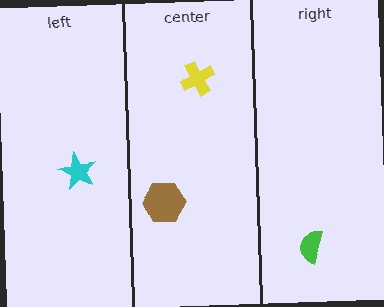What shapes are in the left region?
The cyan star.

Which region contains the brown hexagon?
The center region.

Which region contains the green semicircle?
The right region.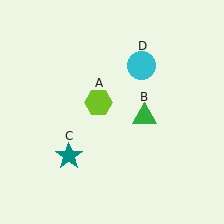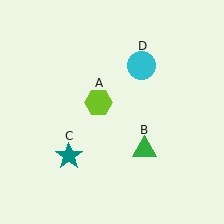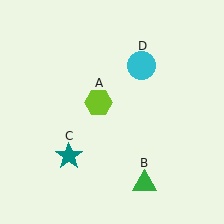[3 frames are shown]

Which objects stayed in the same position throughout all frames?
Lime hexagon (object A) and teal star (object C) and cyan circle (object D) remained stationary.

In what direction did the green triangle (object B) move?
The green triangle (object B) moved down.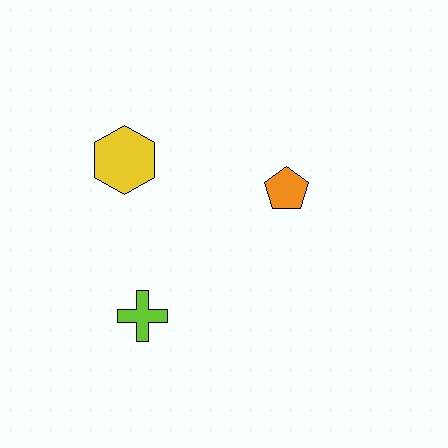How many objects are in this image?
There are 3 objects.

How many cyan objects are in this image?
There are no cyan objects.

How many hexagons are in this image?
There is 1 hexagon.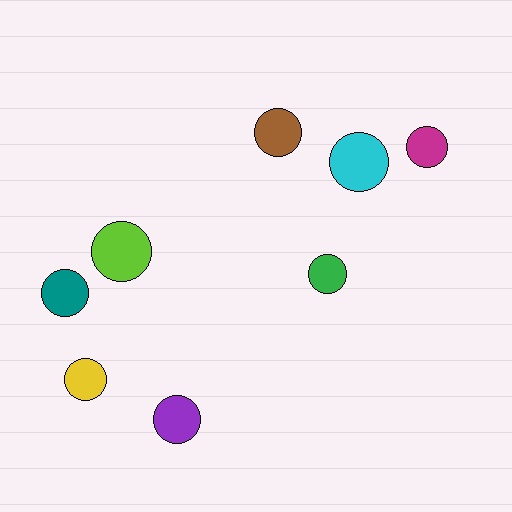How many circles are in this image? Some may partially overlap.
There are 8 circles.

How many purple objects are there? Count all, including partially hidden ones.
There is 1 purple object.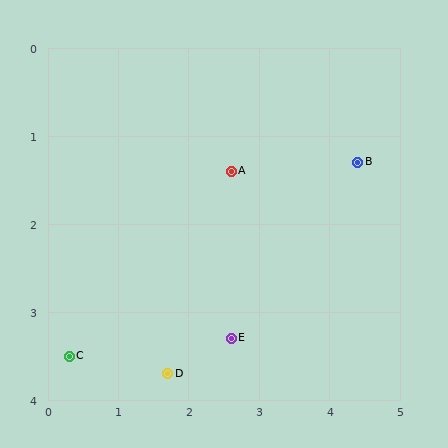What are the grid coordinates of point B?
Point B is at approximately (4.4, 1.3).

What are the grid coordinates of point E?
Point E is at approximately (2.6, 3.3).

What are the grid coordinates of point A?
Point A is at approximately (2.6, 1.4).